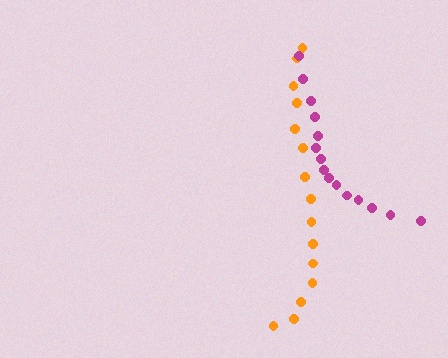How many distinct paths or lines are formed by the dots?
There are 2 distinct paths.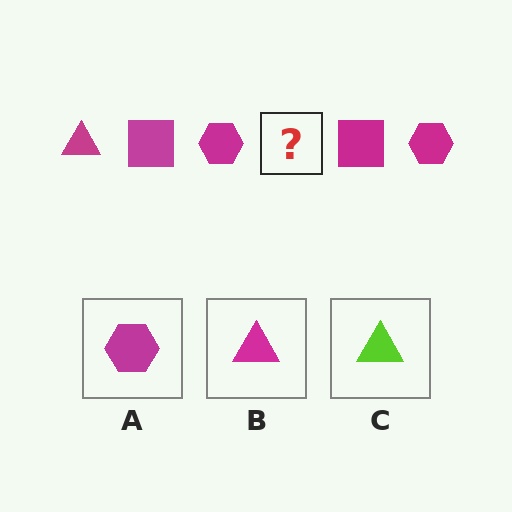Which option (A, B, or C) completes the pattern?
B.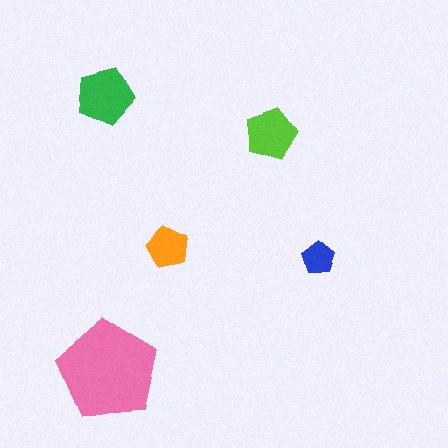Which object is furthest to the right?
The blue pentagon is rightmost.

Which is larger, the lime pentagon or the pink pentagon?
The pink one.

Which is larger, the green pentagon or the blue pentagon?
The green one.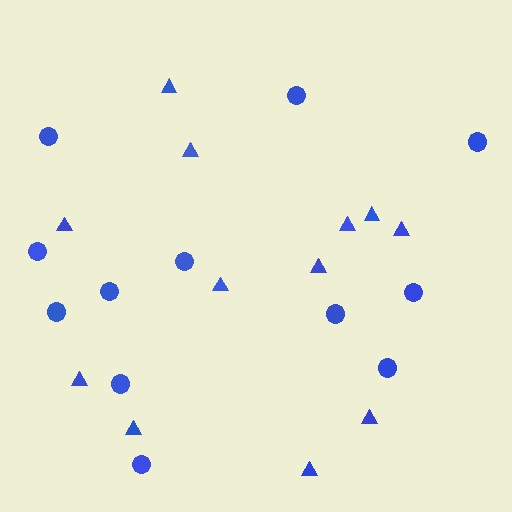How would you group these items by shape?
There are 2 groups: one group of triangles (12) and one group of circles (12).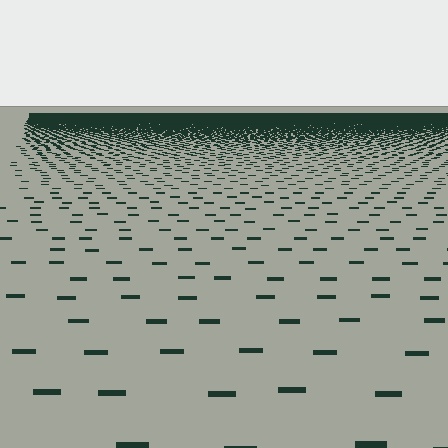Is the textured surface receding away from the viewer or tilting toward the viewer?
The surface is receding away from the viewer. Texture elements get smaller and denser toward the top.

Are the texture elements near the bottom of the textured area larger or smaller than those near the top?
Larger. Near the bottom, elements are closer to the viewer and appear at a bigger on-screen size.